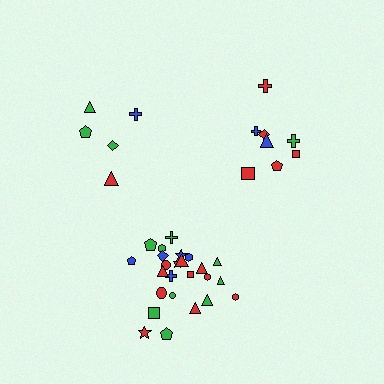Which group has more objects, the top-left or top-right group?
The top-right group.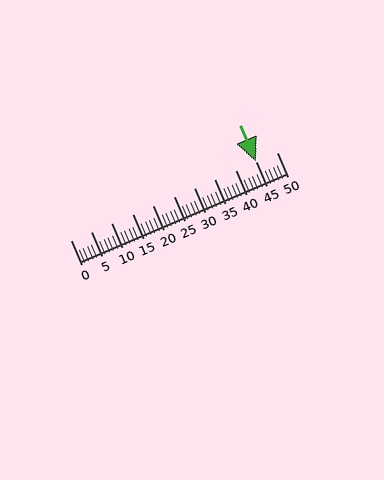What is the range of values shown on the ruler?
The ruler shows values from 0 to 50.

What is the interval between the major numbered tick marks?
The major tick marks are spaced 5 units apart.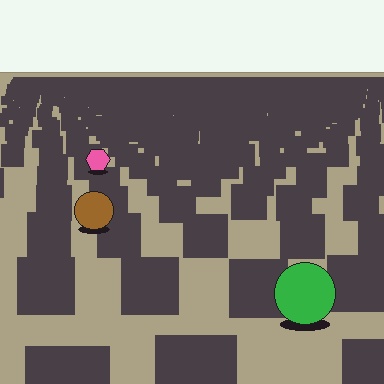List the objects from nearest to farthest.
From nearest to farthest: the green circle, the brown circle, the pink hexagon.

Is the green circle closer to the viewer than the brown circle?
Yes. The green circle is closer — you can tell from the texture gradient: the ground texture is coarser near it.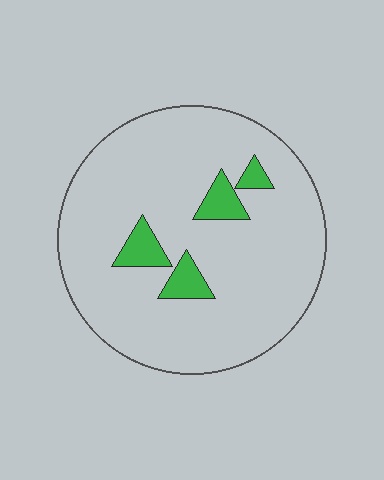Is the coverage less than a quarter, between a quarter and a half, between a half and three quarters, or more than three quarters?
Less than a quarter.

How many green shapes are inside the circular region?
4.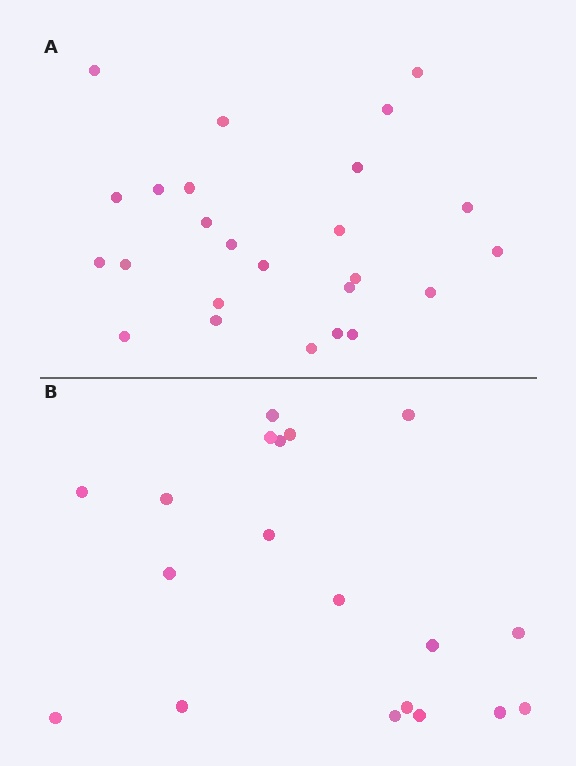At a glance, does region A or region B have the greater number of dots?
Region A (the top region) has more dots.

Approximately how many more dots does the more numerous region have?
Region A has about 6 more dots than region B.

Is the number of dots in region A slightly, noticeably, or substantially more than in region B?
Region A has noticeably more, but not dramatically so. The ratio is roughly 1.3 to 1.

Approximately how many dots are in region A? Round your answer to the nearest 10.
About 20 dots. (The exact count is 25, which rounds to 20.)